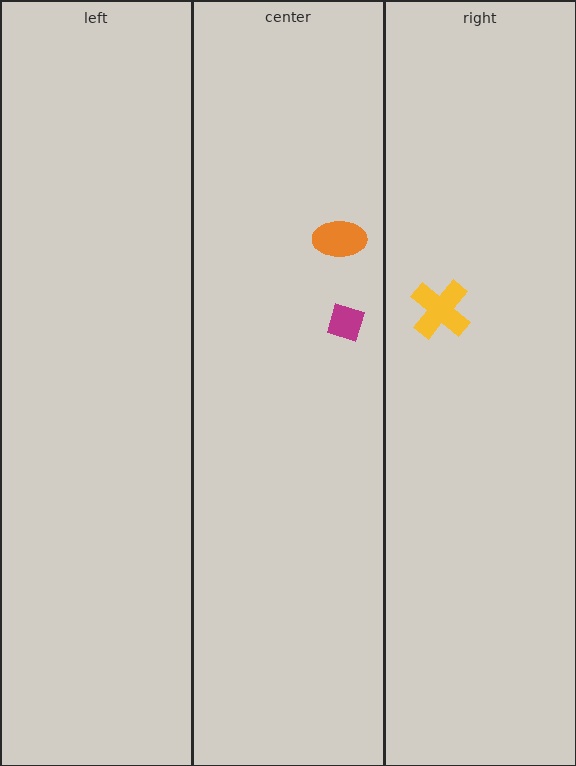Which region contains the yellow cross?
The right region.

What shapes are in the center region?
The orange ellipse, the magenta diamond.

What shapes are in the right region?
The yellow cross.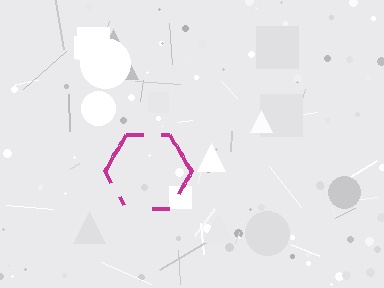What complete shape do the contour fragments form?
The contour fragments form a hexagon.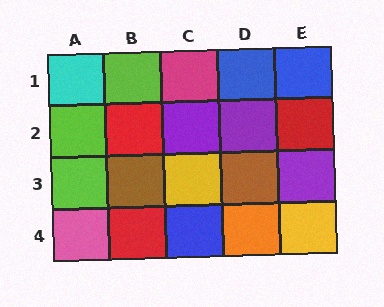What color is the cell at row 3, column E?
Purple.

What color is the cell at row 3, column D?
Brown.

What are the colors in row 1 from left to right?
Cyan, lime, magenta, blue, blue.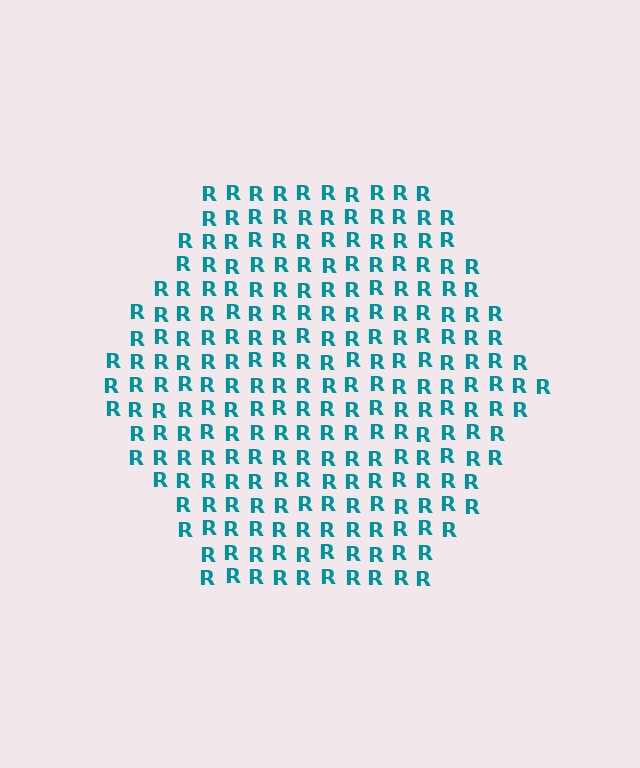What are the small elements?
The small elements are letter R's.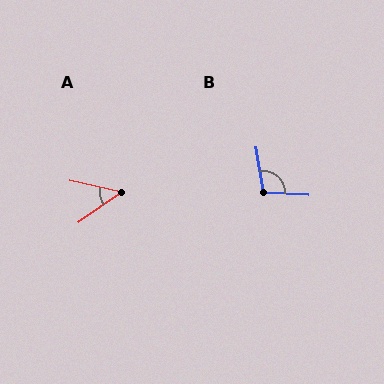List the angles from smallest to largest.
A (47°), B (102°).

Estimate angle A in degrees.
Approximately 47 degrees.